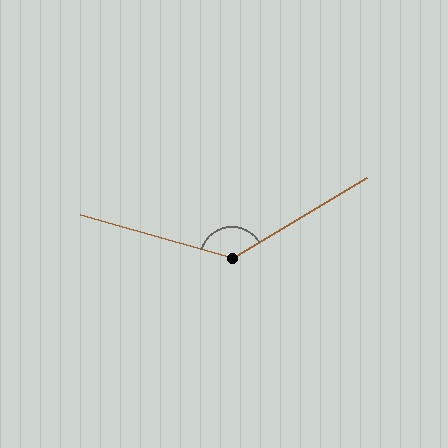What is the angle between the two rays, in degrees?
Approximately 133 degrees.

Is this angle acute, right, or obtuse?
It is obtuse.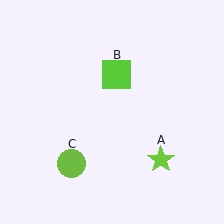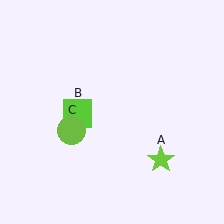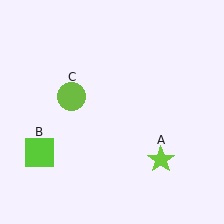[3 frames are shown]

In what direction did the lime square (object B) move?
The lime square (object B) moved down and to the left.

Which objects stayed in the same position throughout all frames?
Lime star (object A) remained stationary.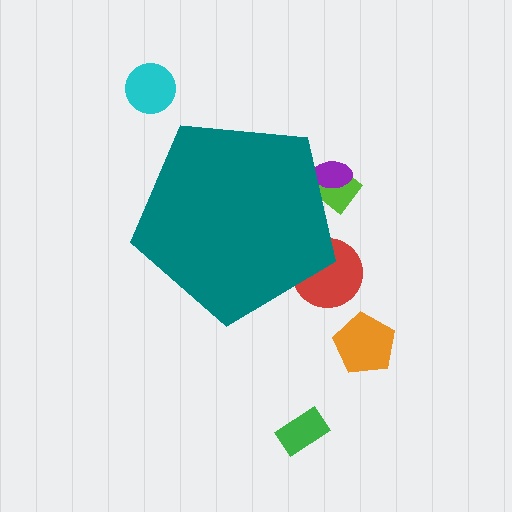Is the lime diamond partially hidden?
Yes, the lime diamond is partially hidden behind the teal pentagon.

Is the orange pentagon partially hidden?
No, the orange pentagon is fully visible.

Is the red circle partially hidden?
Yes, the red circle is partially hidden behind the teal pentagon.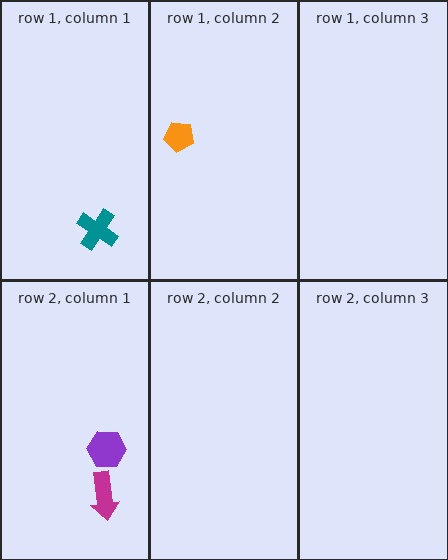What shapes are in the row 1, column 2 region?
The orange pentagon.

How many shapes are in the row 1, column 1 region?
1.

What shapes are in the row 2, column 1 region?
The magenta arrow, the purple hexagon.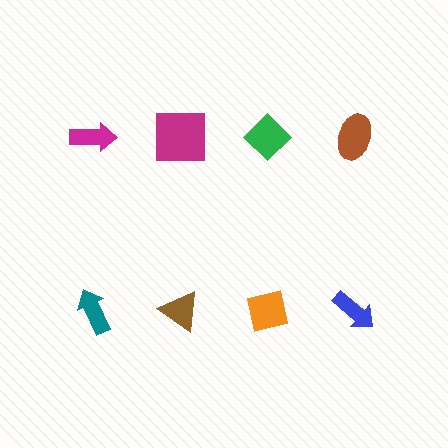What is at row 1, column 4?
A brown ellipse.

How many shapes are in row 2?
4 shapes.